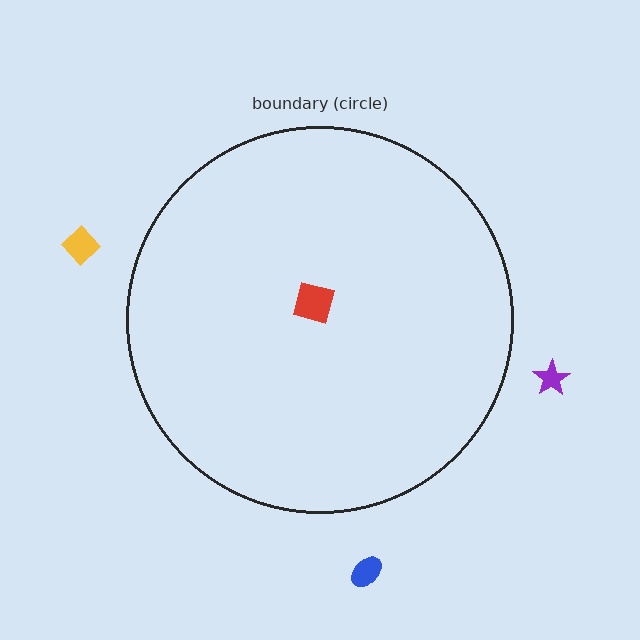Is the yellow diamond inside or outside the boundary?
Outside.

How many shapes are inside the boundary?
1 inside, 3 outside.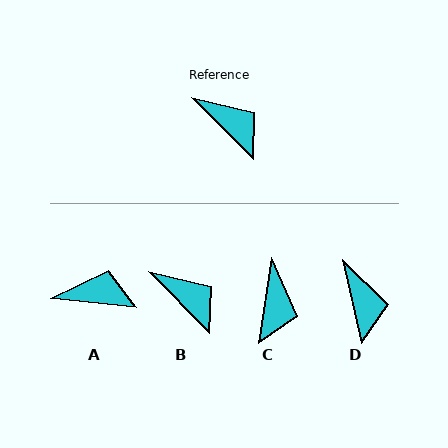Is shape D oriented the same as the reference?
No, it is off by about 32 degrees.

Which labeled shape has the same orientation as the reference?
B.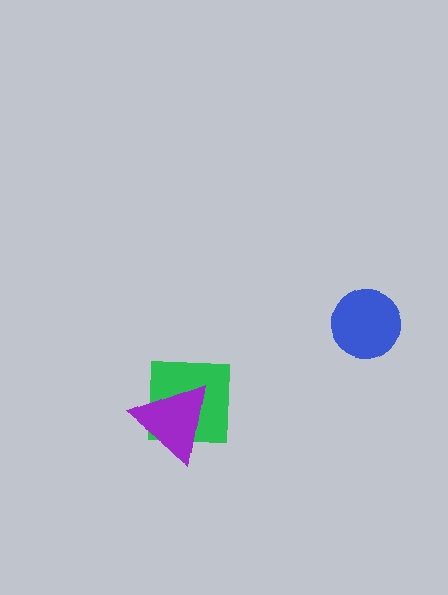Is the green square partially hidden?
Yes, it is partially covered by another shape.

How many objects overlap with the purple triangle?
1 object overlaps with the purple triangle.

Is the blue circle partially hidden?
No, no other shape covers it.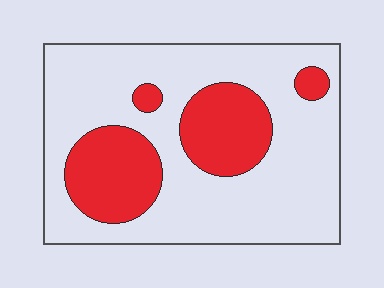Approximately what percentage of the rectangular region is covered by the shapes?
Approximately 25%.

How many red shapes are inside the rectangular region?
4.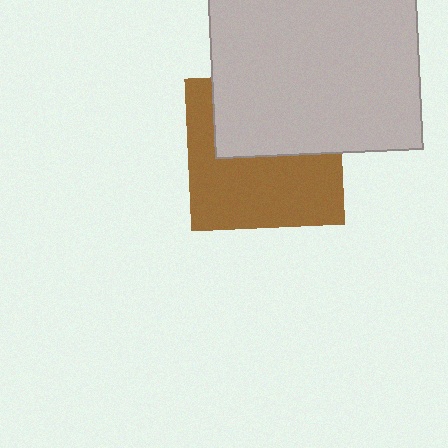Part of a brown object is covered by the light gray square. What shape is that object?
It is a square.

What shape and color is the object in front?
The object in front is a light gray square.